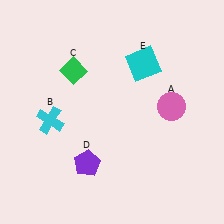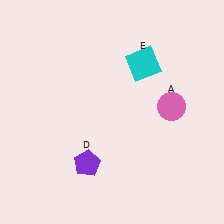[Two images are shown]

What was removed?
The cyan cross (B), the green diamond (C) were removed in Image 2.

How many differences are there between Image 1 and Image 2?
There are 2 differences between the two images.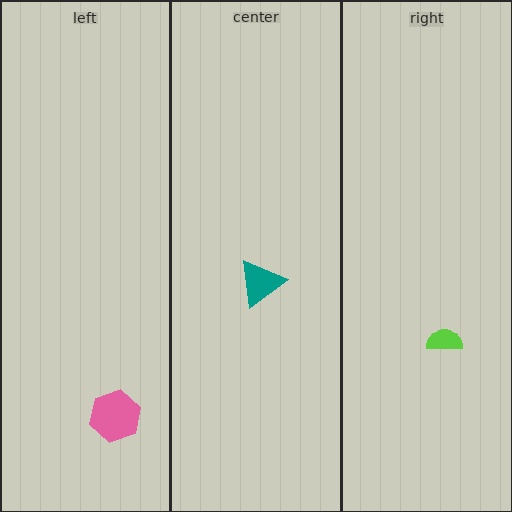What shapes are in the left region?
The pink hexagon.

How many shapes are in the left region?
1.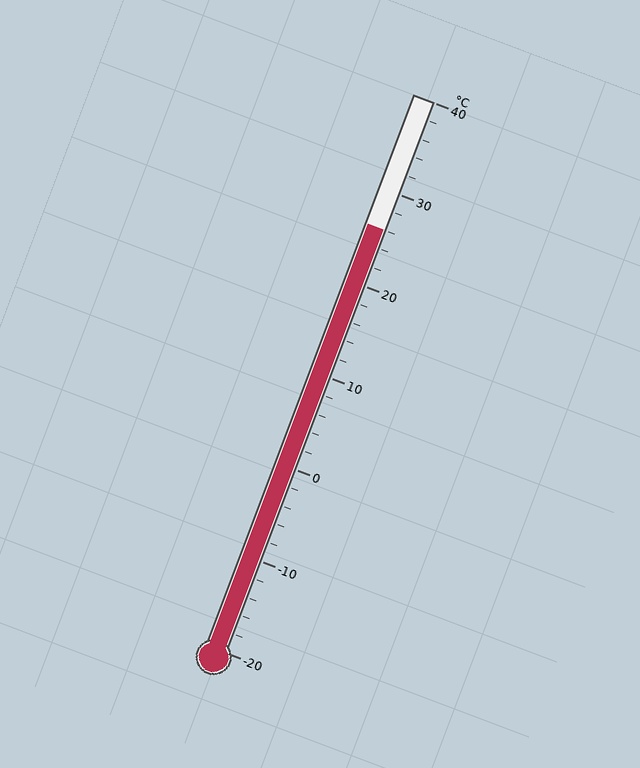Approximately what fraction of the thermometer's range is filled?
The thermometer is filled to approximately 75% of its range.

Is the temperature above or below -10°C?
The temperature is above -10°C.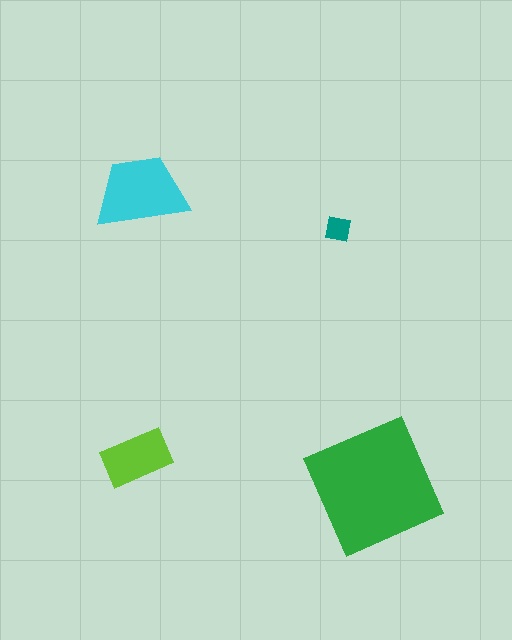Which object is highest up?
The cyan trapezoid is topmost.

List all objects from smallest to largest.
The teal square, the lime rectangle, the cyan trapezoid, the green square.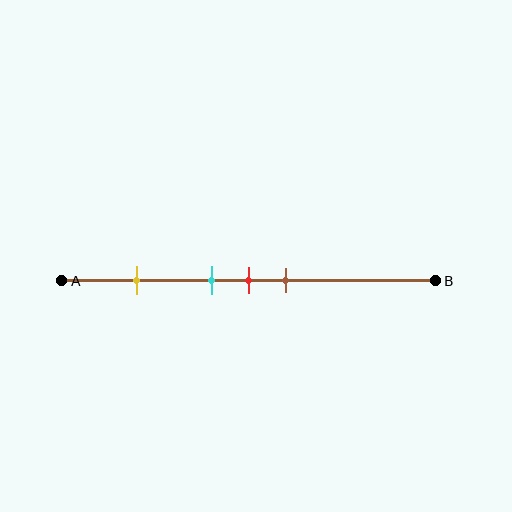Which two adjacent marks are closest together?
The cyan and red marks are the closest adjacent pair.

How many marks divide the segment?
There are 4 marks dividing the segment.